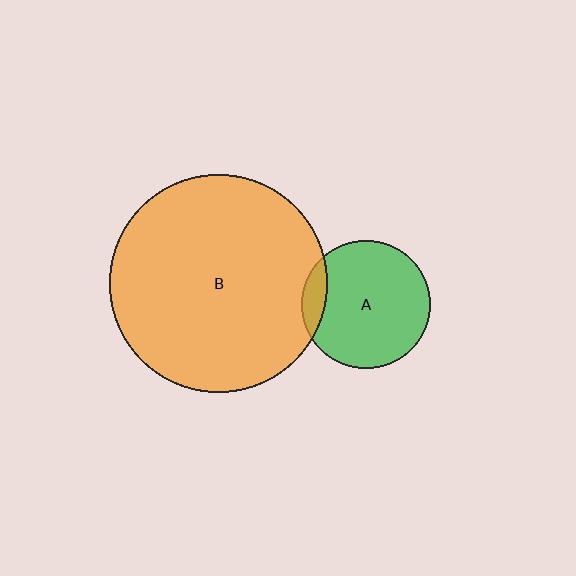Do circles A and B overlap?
Yes.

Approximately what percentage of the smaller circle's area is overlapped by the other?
Approximately 10%.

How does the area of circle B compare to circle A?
Approximately 2.9 times.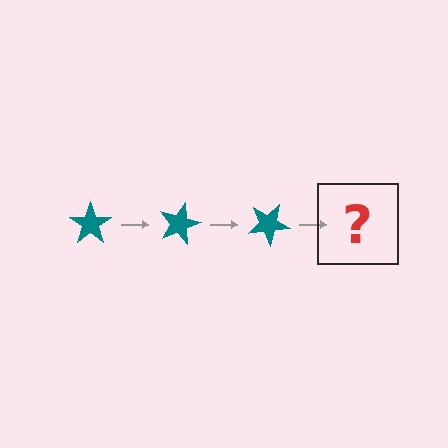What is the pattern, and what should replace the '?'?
The pattern is that the star rotates 15 degrees each step. The '?' should be a teal star rotated 45 degrees.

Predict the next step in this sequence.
The next step is a teal star rotated 45 degrees.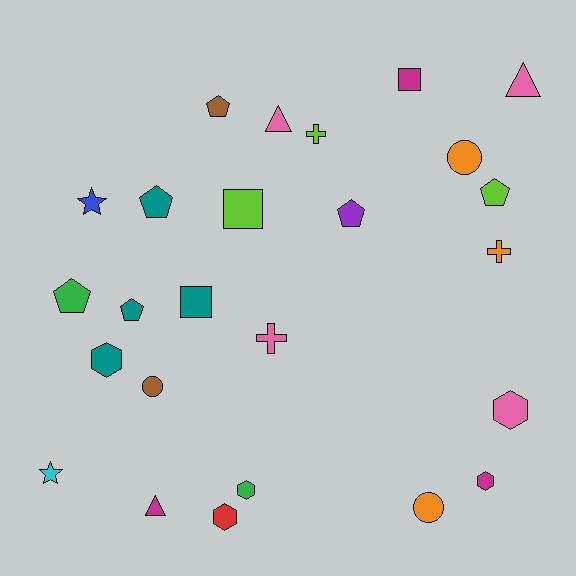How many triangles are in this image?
There are 3 triangles.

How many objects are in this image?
There are 25 objects.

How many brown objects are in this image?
There are 2 brown objects.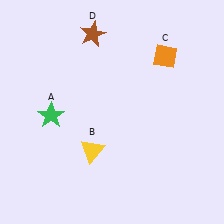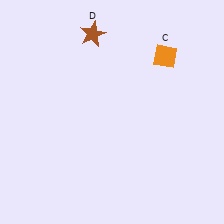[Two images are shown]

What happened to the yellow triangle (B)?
The yellow triangle (B) was removed in Image 2. It was in the bottom-left area of Image 1.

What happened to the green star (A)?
The green star (A) was removed in Image 2. It was in the bottom-left area of Image 1.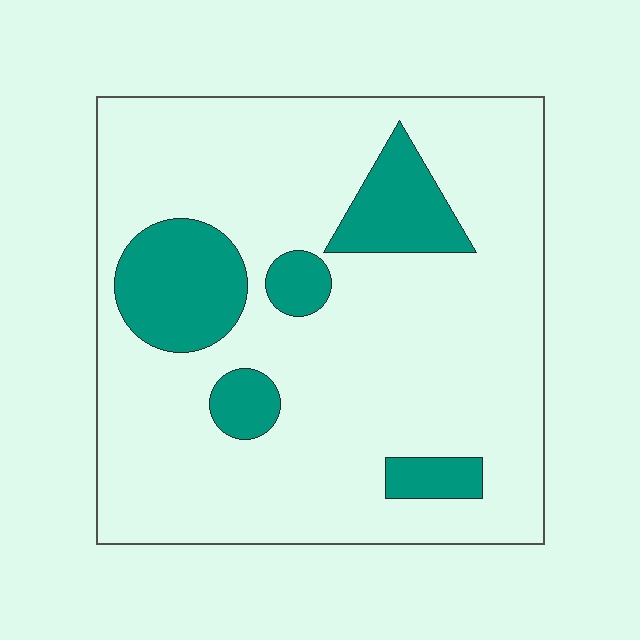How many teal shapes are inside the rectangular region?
5.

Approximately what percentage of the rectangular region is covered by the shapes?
Approximately 20%.